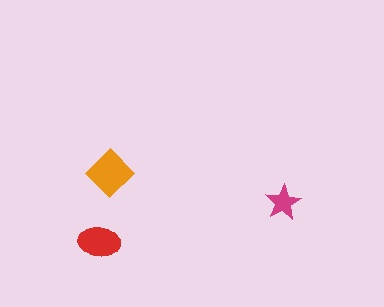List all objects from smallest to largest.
The magenta star, the red ellipse, the orange diamond.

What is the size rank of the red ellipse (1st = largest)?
2nd.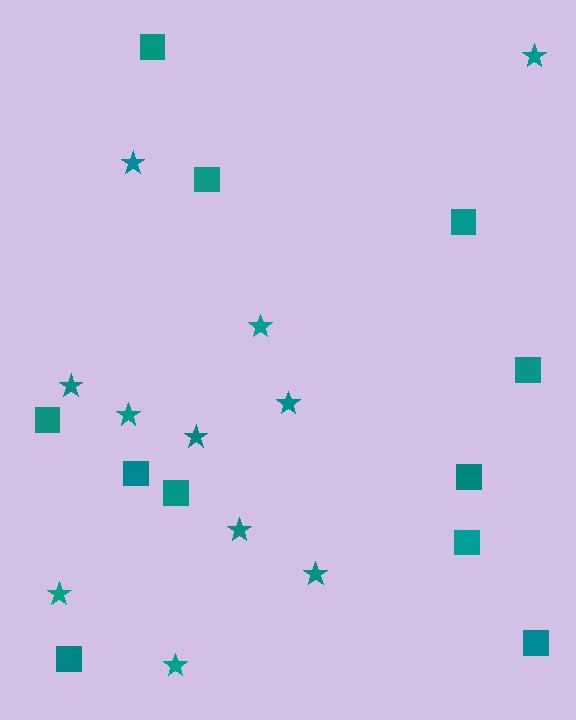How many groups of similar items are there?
There are 2 groups: one group of squares (11) and one group of stars (11).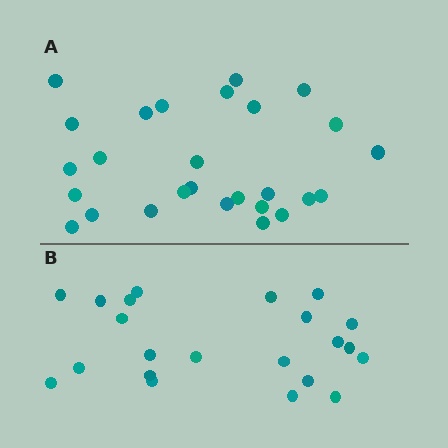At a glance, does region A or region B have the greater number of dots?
Region A (the top region) has more dots.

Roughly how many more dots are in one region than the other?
Region A has about 5 more dots than region B.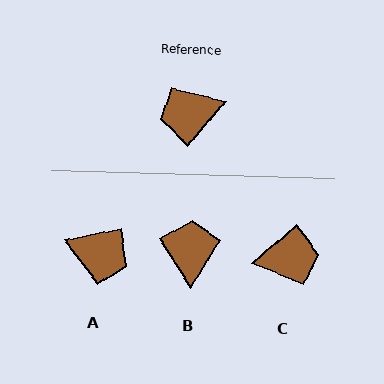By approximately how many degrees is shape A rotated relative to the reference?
Approximately 142 degrees counter-clockwise.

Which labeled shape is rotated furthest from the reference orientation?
C, about 172 degrees away.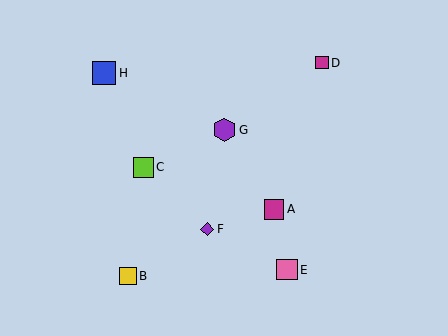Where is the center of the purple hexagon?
The center of the purple hexagon is at (224, 130).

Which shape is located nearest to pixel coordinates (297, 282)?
The pink square (labeled E) at (287, 270) is nearest to that location.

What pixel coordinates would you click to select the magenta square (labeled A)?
Click at (274, 209) to select the magenta square A.